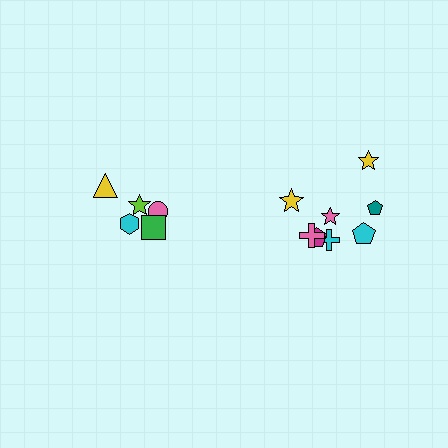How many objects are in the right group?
There are 8 objects.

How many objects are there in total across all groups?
There are 13 objects.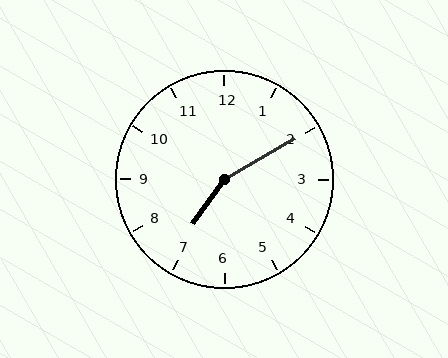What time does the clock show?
7:10.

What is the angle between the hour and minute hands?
Approximately 155 degrees.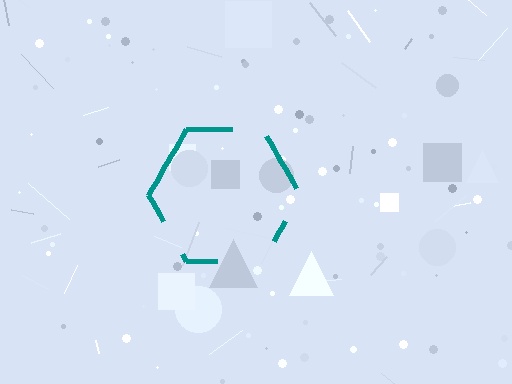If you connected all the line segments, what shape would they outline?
They would outline a hexagon.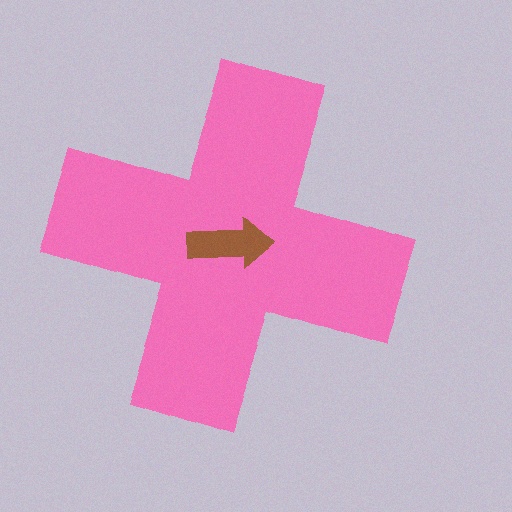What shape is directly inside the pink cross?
The brown arrow.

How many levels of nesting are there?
2.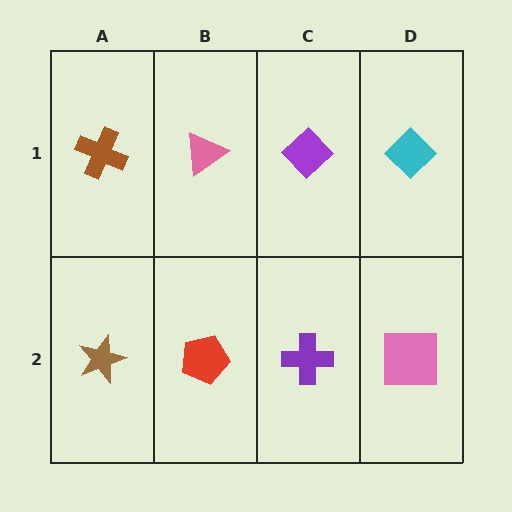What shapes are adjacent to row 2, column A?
A brown cross (row 1, column A), a red pentagon (row 2, column B).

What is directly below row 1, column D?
A pink square.